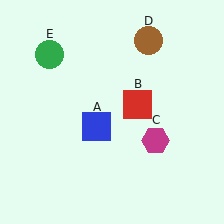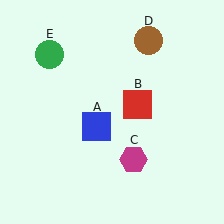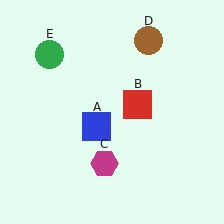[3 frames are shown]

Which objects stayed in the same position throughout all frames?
Blue square (object A) and red square (object B) and brown circle (object D) and green circle (object E) remained stationary.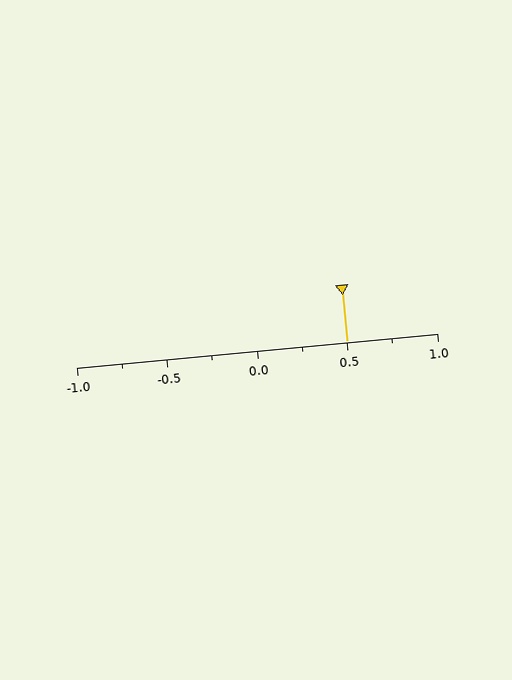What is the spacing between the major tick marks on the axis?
The major ticks are spaced 0.5 apart.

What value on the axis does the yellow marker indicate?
The marker indicates approximately 0.5.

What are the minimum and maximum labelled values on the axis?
The axis runs from -1.0 to 1.0.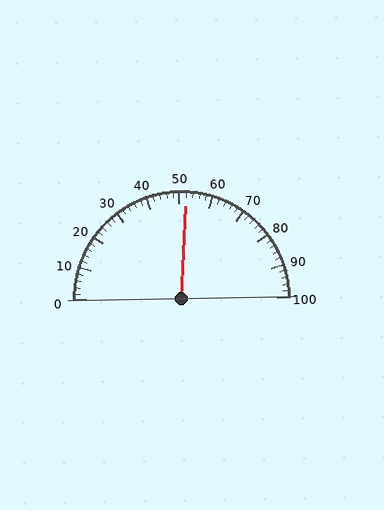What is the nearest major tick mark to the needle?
The nearest major tick mark is 50.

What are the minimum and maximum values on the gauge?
The gauge ranges from 0 to 100.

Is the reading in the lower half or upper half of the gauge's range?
The reading is in the upper half of the range (0 to 100).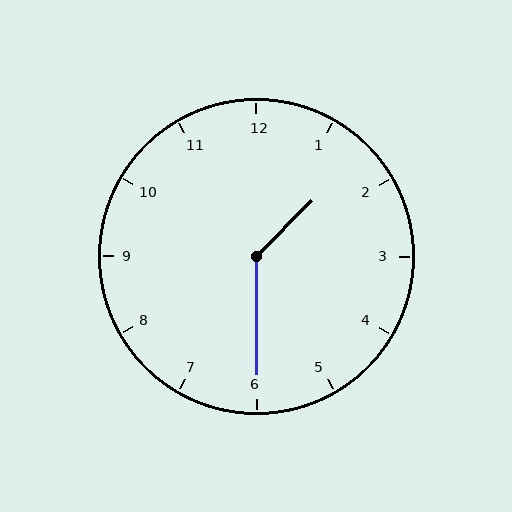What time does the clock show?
1:30.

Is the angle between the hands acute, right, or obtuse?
It is obtuse.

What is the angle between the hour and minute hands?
Approximately 135 degrees.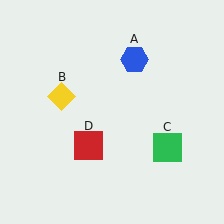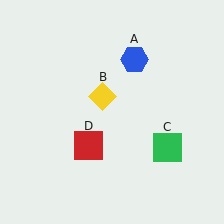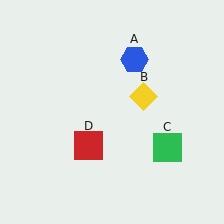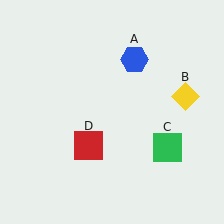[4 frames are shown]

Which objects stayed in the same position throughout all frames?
Blue hexagon (object A) and green square (object C) and red square (object D) remained stationary.